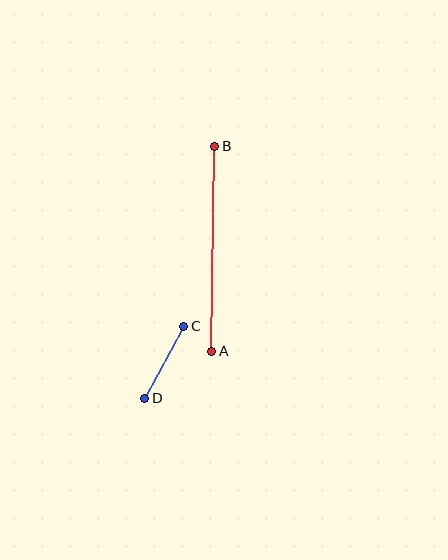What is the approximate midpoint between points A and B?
The midpoint is at approximately (213, 249) pixels.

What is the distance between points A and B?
The distance is approximately 205 pixels.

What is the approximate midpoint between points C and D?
The midpoint is at approximately (164, 362) pixels.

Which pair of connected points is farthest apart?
Points A and B are farthest apart.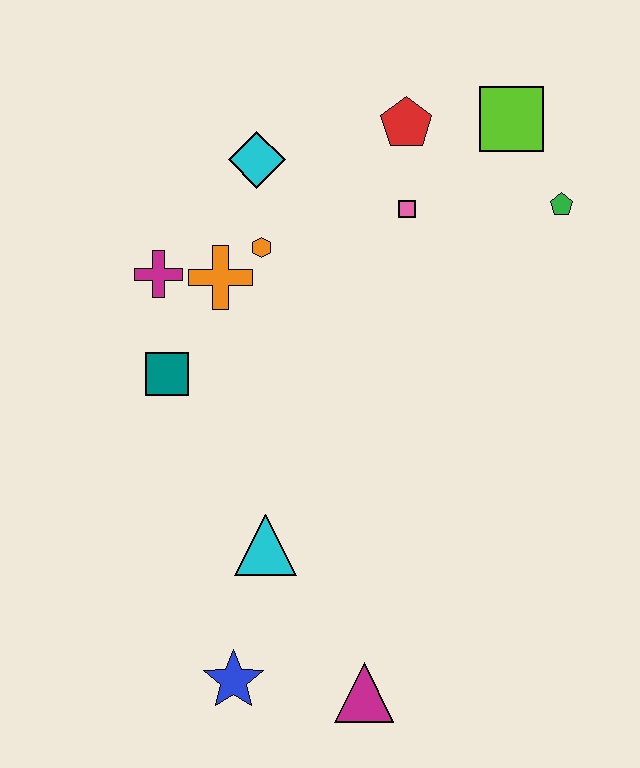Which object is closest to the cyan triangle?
The blue star is closest to the cyan triangle.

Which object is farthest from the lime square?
The blue star is farthest from the lime square.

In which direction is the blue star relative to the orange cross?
The blue star is below the orange cross.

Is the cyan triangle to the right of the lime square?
No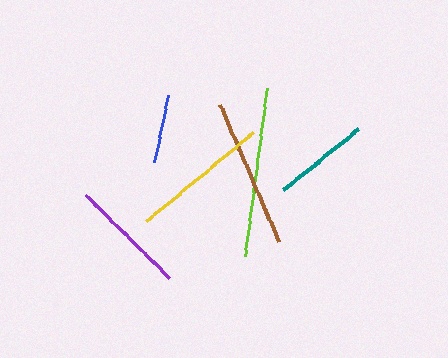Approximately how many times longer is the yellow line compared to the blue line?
The yellow line is approximately 2.0 times the length of the blue line.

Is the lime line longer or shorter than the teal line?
The lime line is longer than the teal line.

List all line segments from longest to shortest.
From longest to shortest: lime, brown, yellow, purple, teal, blue.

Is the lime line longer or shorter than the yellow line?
The lime line is longer than the yellow line.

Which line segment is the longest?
The lime line is the longest at approximately 170 pixels.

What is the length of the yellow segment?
The yellow segment is approximately 138 pixels long.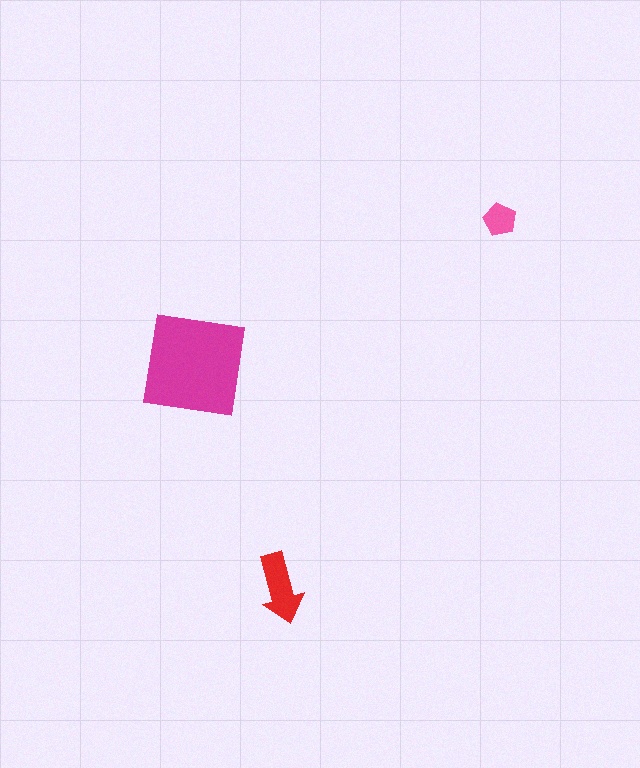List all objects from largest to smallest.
The magenta square, the red arrow, the pink pentagon.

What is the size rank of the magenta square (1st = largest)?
1st.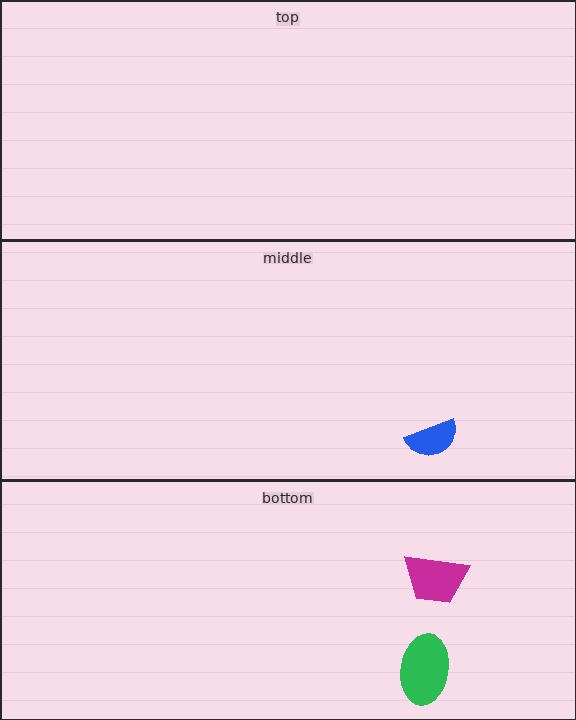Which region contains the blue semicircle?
The middle region.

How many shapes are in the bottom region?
2.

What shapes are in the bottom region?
The magenta trapezoid, the green ellipse.